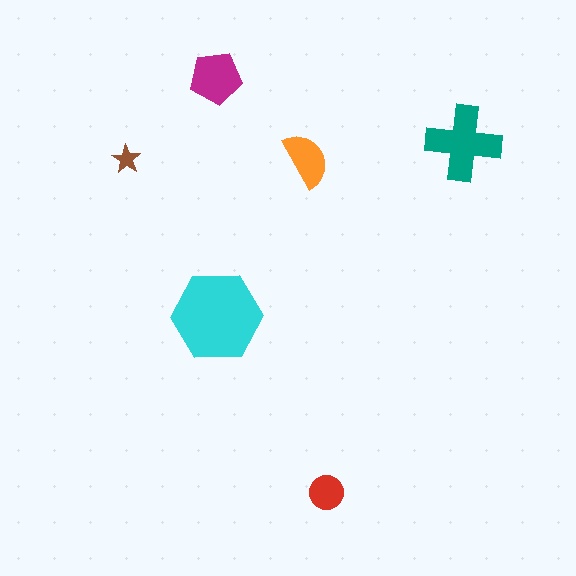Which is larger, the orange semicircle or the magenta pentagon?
The magenta pentagon.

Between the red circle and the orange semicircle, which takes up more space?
The orange semicircle.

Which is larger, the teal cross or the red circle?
The teal cross.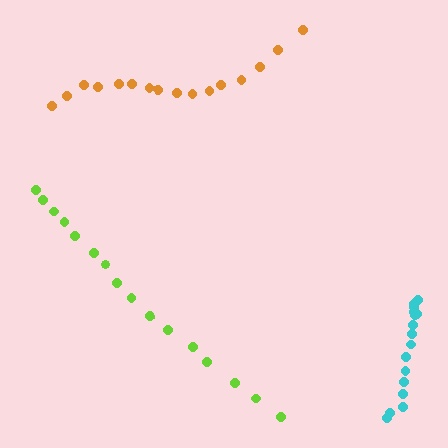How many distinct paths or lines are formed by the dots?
There are 3 distinct paths.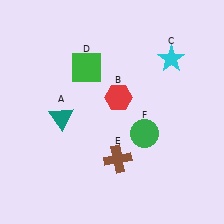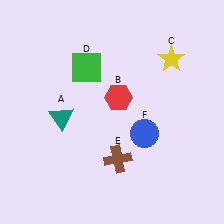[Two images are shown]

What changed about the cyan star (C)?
In Image 1, C is cyan. In Image 2, it changed to yellow.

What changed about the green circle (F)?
In Image 1, F is green. In Image 2, it changed to blue.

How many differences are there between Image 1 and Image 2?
There are 2 differences between the two images.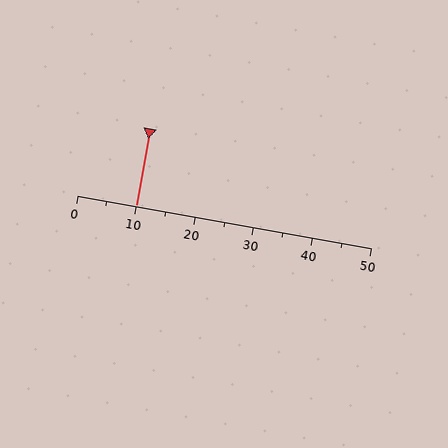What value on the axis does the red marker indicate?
The marker indicates approximately 10.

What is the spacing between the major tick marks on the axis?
The major ticks are spaced 10 apart.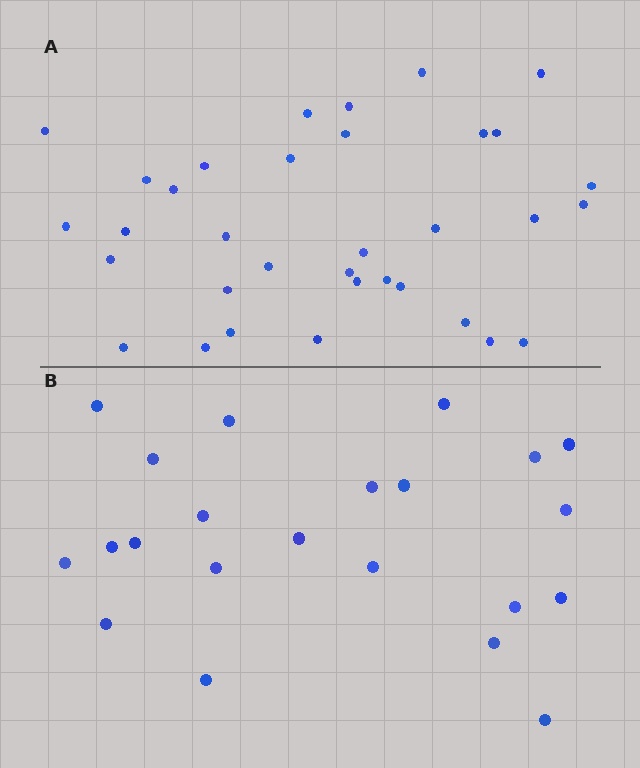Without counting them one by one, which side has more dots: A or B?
Region A (the top region) has more dots.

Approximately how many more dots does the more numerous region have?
Region A has roughly 12 or so more dots than region B.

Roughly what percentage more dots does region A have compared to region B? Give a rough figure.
About 55% more.